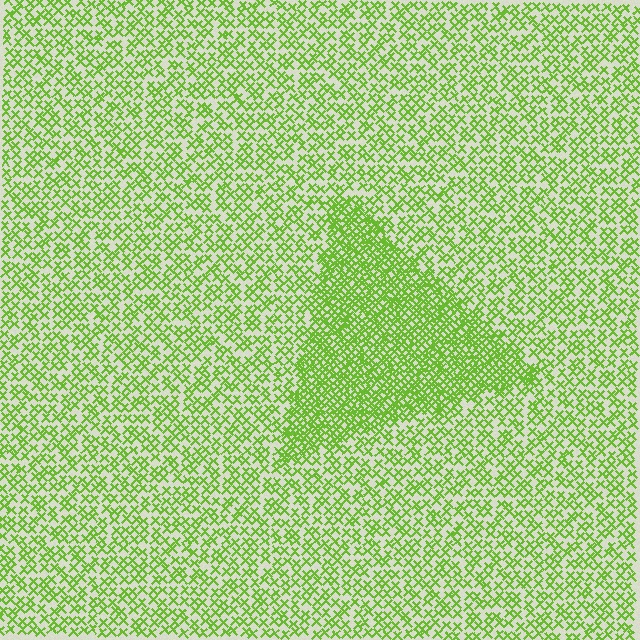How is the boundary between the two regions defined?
The boundary is defined by a change in element density (approximately 2.0x ratio). All elements are the same color, size, and shape.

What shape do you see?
I see a triangle.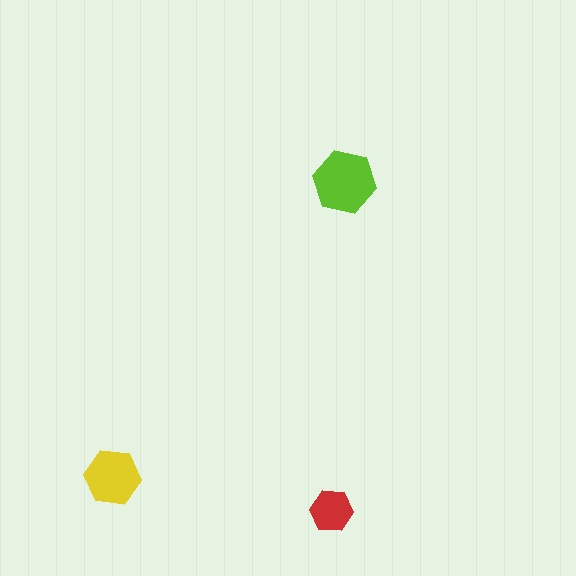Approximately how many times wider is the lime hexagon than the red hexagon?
About 1.5 times wider.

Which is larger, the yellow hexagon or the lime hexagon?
The lime one.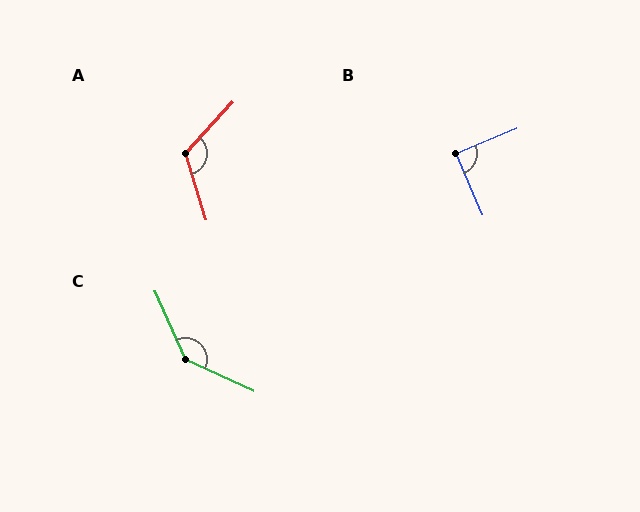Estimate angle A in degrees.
Approximately 120 degrees.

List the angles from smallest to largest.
B (89°), A (120°), C (139°).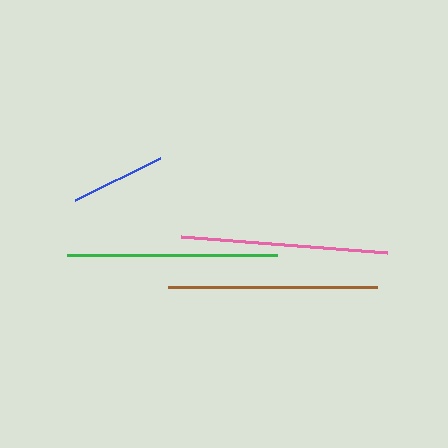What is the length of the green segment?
The green segment is approximately 210 pixels long.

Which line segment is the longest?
The green line is the longest at approximately 210 pixels.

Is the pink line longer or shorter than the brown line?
The brown line is longer than the pink line.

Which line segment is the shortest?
The blue line is the shortest at approximately 95 pixels.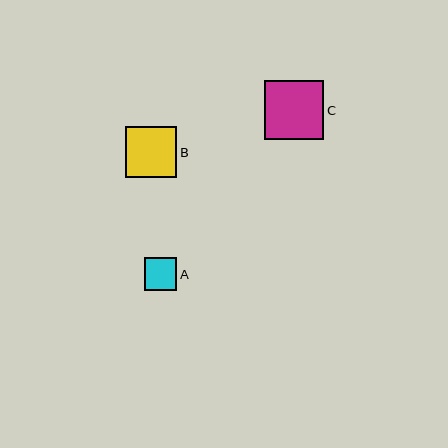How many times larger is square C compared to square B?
Square C is approximately 1.2 times the size of square B.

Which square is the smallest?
Square A is the smallest with a size of approximately 33 pixels.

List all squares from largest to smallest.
From largest to smallest: C, B, A.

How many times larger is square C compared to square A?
Square C is approximately 1.8 times the size of square A.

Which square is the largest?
Square C is the largest with a size of approximately 59 pixels.